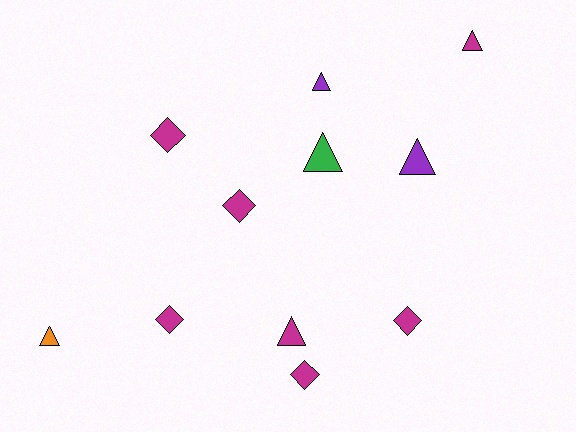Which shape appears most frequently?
Triangle, with 6 objects.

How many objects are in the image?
There are 11 objects.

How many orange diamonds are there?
There are no orange diamonds.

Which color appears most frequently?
Magenta, with 7 objects.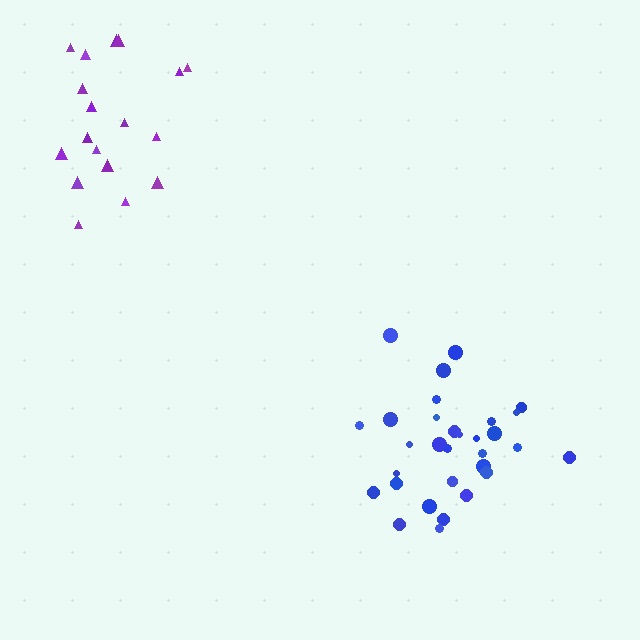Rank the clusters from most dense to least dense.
blue, purple.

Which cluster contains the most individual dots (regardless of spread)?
Blue (31).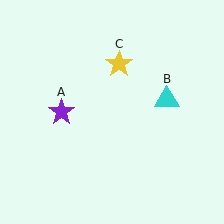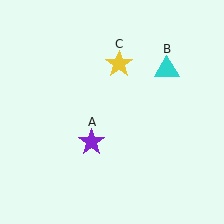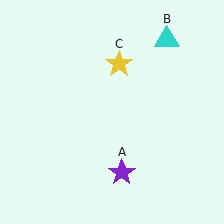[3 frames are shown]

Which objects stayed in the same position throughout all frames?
Yellow star (object C) remained stationary.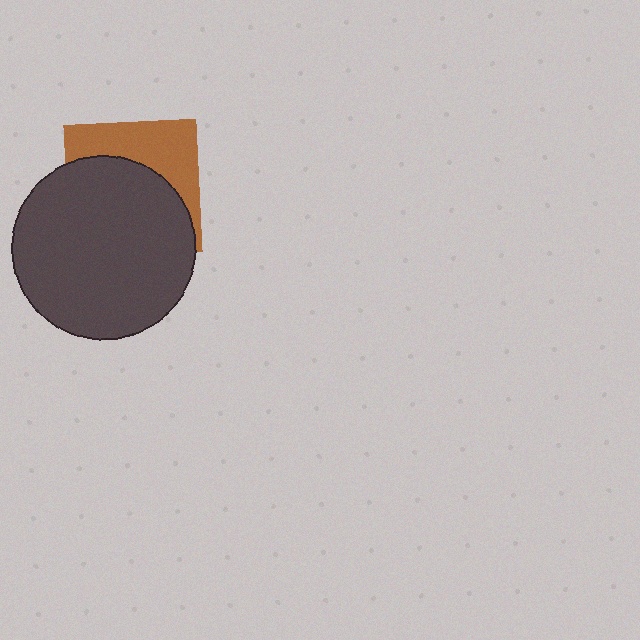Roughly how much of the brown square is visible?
A small part of it is visible (roughly 38%).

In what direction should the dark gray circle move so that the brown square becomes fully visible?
The dark gray circle should move down. That is the shortest direction to clear the overlap and leave the brown square fully visible.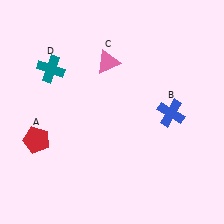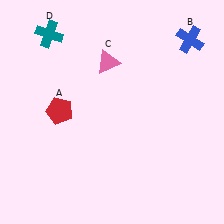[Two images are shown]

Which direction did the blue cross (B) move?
The blue cross (B) moved up.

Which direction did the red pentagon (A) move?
The red pentagon (A) moved up.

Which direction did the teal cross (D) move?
The teal cross (D) moved up.